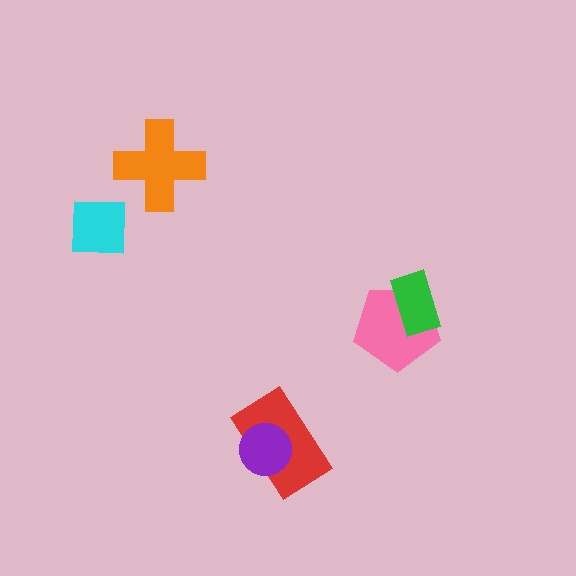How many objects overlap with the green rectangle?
1 object overlaps with the green rectangle.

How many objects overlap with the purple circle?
1 object overlaps with the purple circle.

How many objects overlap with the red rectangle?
1 object overlaps with the red rectangle.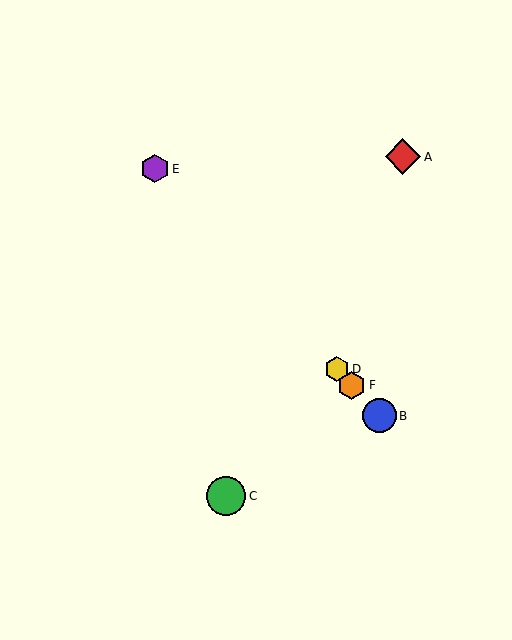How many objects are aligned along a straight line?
4 objects (B, D, E, F) are aligned along a straight line.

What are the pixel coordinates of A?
Object A is at (403, 157).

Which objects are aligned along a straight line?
Objects B, D, E, F are aligned along a straight line.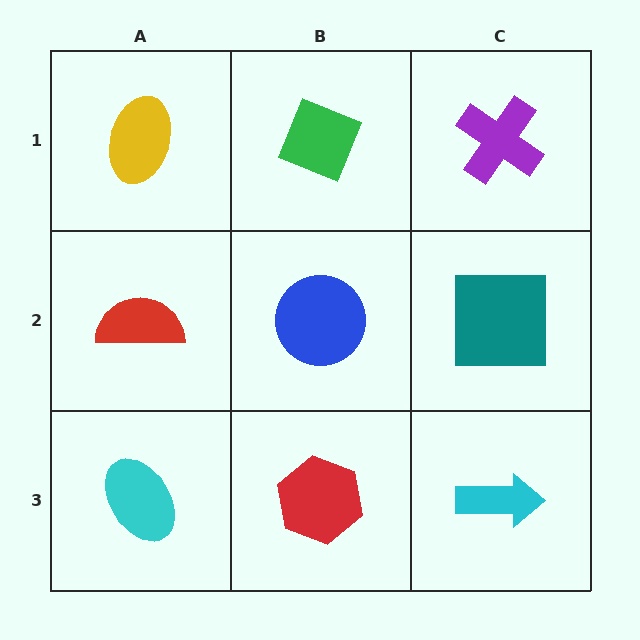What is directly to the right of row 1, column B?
A purple cross.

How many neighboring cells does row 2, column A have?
3.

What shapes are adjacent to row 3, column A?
A red semicircle (row 2, column A), a red hexagon (row 3, column B).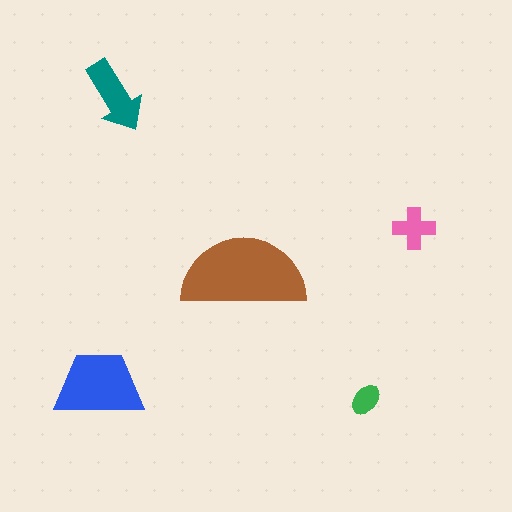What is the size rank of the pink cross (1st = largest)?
4th.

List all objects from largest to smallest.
The brown semicircle, the blue trapezoid, the teal arrow, the pink cross, the green ellipse.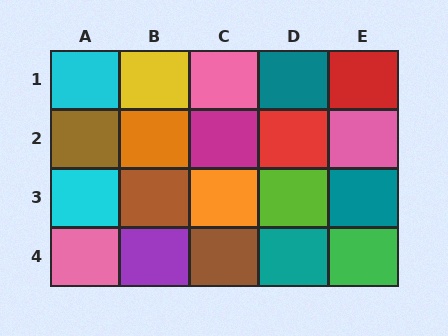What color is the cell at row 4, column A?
Pink.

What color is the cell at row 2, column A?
Brown.